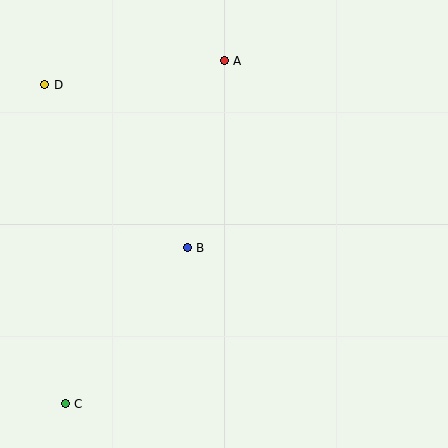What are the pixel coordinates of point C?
Point C is at (65, 404).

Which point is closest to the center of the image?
Point B at (187, 248) is closest to the center.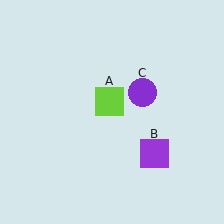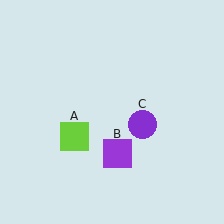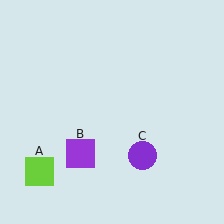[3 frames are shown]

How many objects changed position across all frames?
3 objects changed position: lime square (object A), purple square (object B), purple circle (object C).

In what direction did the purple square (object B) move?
The purple square (object B) moved left.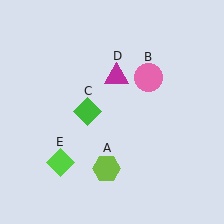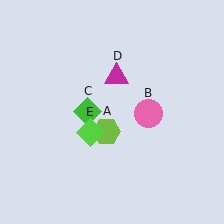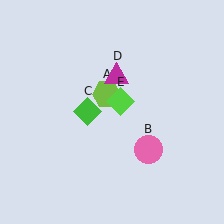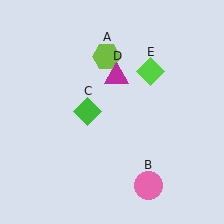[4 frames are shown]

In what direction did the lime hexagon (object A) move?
The lime hexagon (object A) moved up.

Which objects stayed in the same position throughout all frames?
Green diamond (object C) and magenta triangle (object D) remained stationary.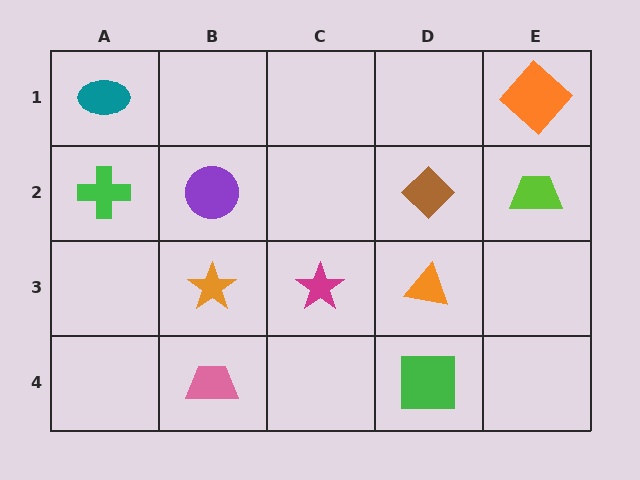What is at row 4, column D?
A green square.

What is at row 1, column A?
A teal ellipse.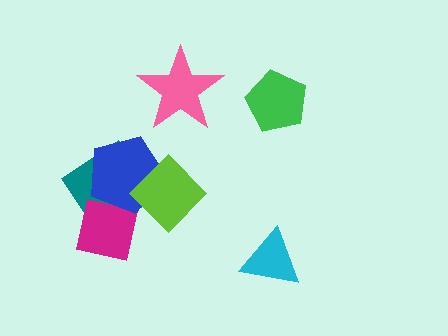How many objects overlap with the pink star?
0 objects overlap with the pink star.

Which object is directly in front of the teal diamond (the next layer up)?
The magenta square is directly in front of the teal diamond.